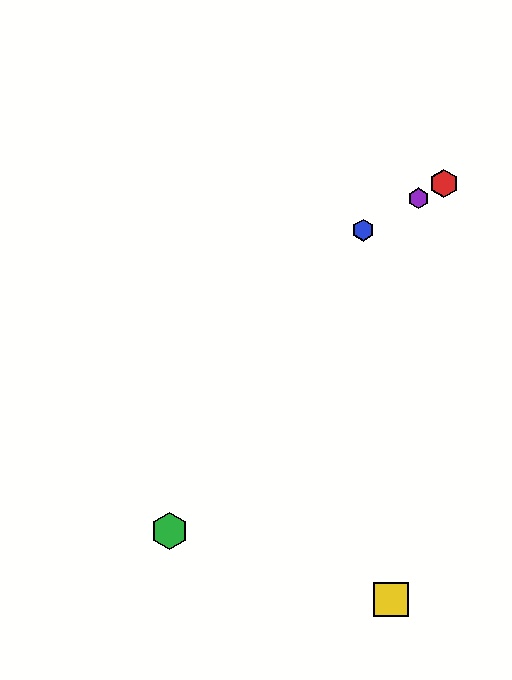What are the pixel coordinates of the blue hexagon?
The blue hexagon is at (363, 230).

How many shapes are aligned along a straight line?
3 shapes (the red hexagon, the blue hexagon, the purple hexagon) are aligned along a straight line.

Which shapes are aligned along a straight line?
The red hexagon, the blue hexagon, the purple hexagon are aligned along a straight line.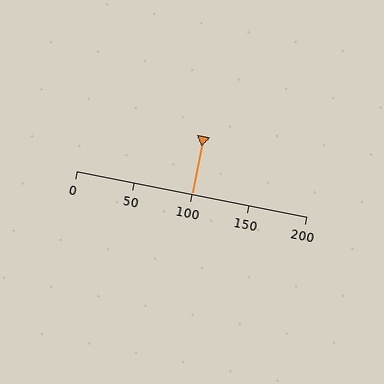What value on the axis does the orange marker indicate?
The marker indicates approximately 100.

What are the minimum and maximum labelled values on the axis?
The axis runs from 0 to 200.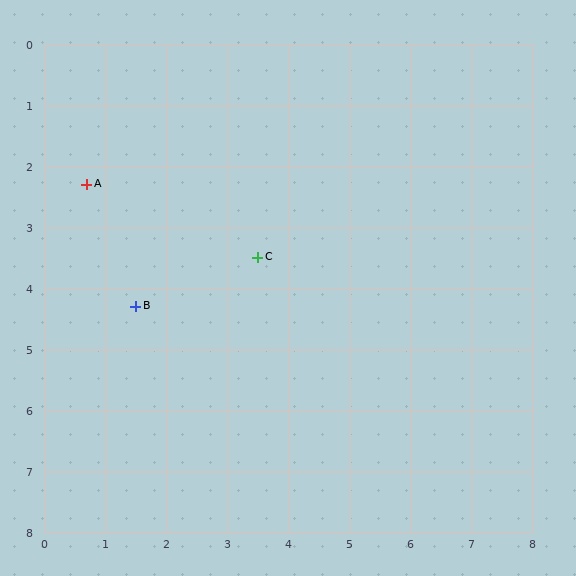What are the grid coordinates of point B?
Point B is at approximately (1.5, 4.3).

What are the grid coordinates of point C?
Point C is at approximately (3.5, 3.5).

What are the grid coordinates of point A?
Point A is at approximately (0.7, 2.3).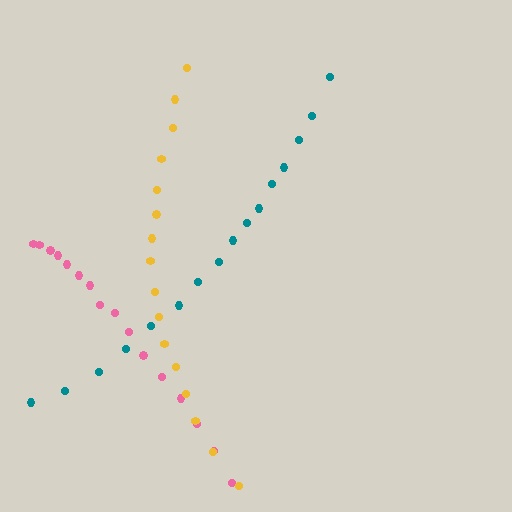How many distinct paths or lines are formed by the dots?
There are 3 distinct paths.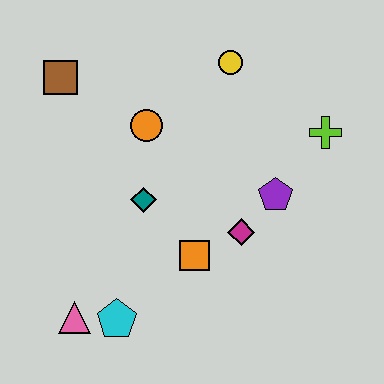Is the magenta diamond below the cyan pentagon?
No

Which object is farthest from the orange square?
The brown square is farthest from the orange square.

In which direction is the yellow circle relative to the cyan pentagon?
The yellow circle is above the cyan pentagon.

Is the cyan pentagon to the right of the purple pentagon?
No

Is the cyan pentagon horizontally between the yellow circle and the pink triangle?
Yes